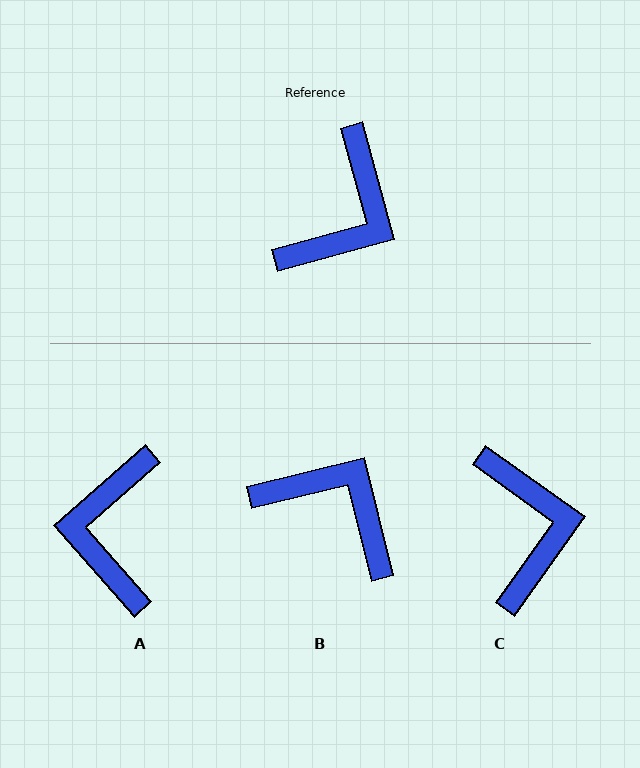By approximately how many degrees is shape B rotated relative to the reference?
Approximately 89 degrees counter-clockwise.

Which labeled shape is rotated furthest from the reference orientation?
A, about 154 degrees away.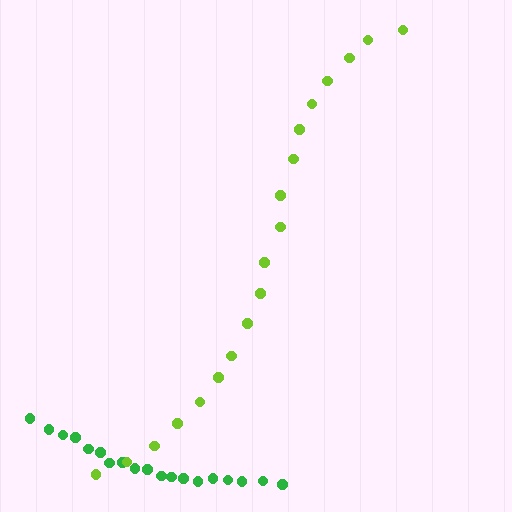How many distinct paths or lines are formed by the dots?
There are 2 distinct paths.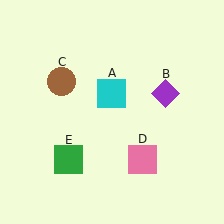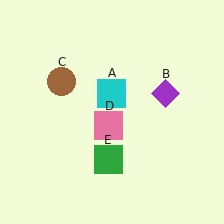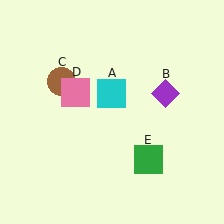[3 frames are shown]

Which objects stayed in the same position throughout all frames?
Cyan square (object A) and purple diamond (object B) and brown circle (object C) remained stationary.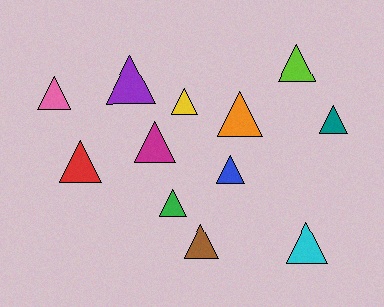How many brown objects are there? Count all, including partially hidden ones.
There is 1 brown object.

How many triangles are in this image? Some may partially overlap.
There are 12 triangles.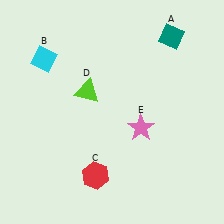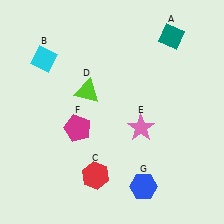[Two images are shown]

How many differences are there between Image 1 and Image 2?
There are 2 differences between the two images.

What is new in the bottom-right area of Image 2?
A blue hexagon (G) was added in the bottom-right area of Image 2.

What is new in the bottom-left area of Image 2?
A magenta pentagon (F) was added in the bottom-left area of Image 2.